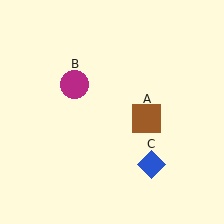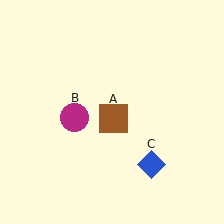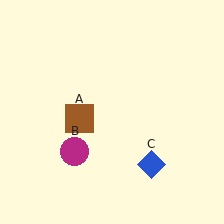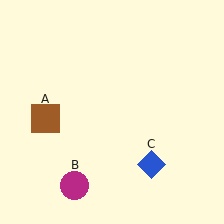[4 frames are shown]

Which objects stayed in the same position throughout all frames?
Blue diamond (object C) remained stationary.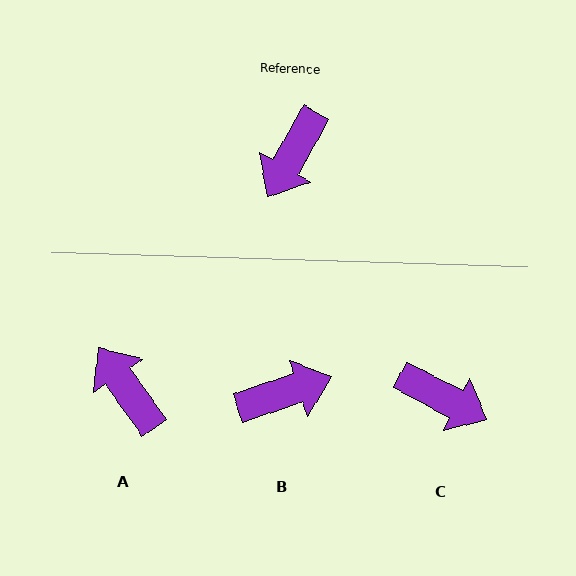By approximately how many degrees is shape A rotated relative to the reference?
Approximately 116 degrees clockwise.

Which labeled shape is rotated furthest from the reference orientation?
B, about 138 degrees away.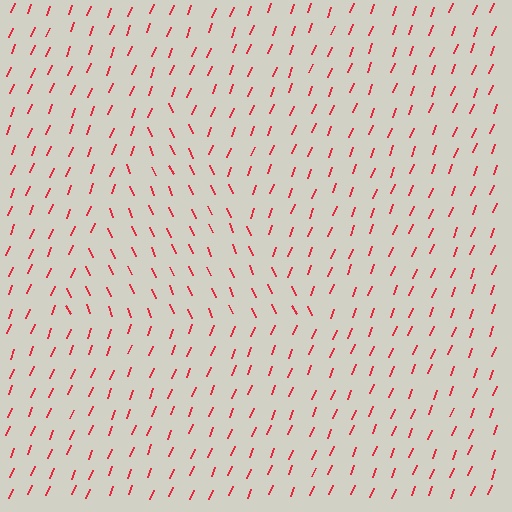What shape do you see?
I see a triangle.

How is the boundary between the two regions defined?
The boundary is defined purely by a change in line orientation (approximately 45 degrees difference). All lines are the same color and thickness.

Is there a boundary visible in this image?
Yes, there is a texture boundary formed by a change in line orientation.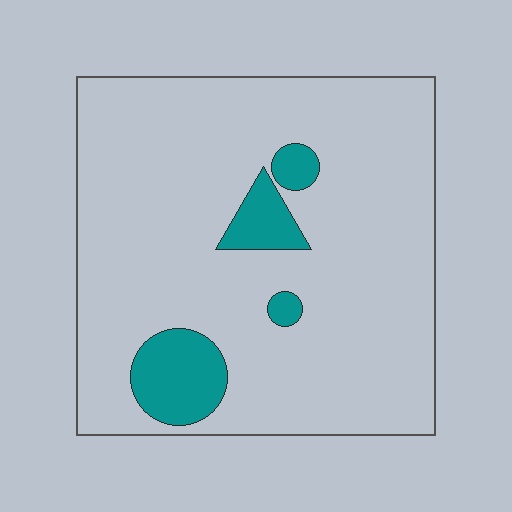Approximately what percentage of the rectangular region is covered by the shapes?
Approximately 10%.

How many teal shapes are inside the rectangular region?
4.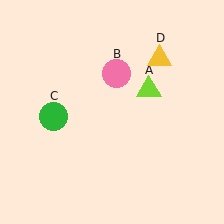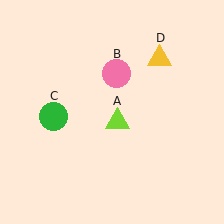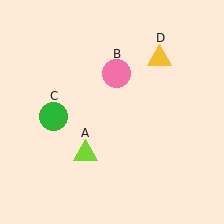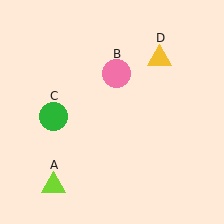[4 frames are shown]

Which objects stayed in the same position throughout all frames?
Pink circle (object B) and green circle (object C) and yellow triangle (object D) remained stationary.